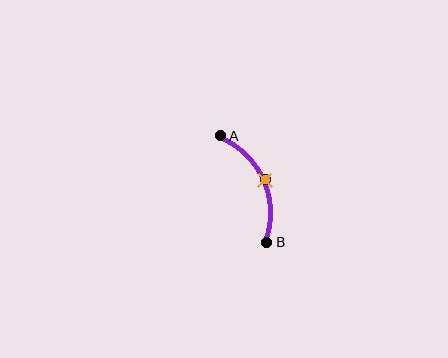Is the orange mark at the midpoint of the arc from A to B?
Yes. The orange mark lies on the arc at equal arc-length from both A and B — it is the arc midpoint.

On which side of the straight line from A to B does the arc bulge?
The arc bulges to the right of the straight line connecting A and B.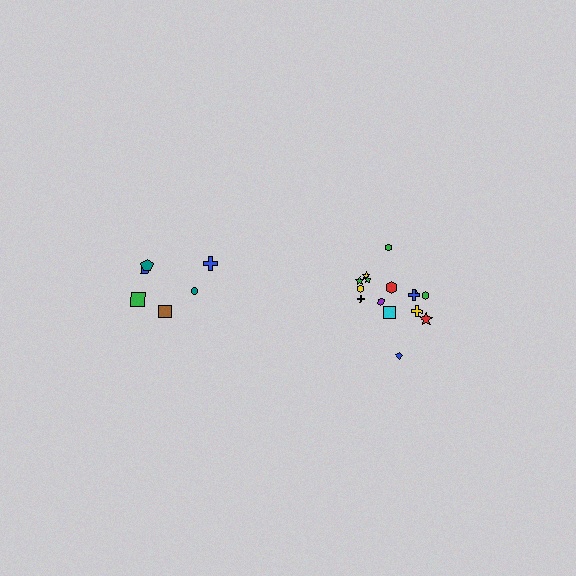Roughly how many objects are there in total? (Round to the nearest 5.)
Roughly 20 objects in total.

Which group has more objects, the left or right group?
The right group.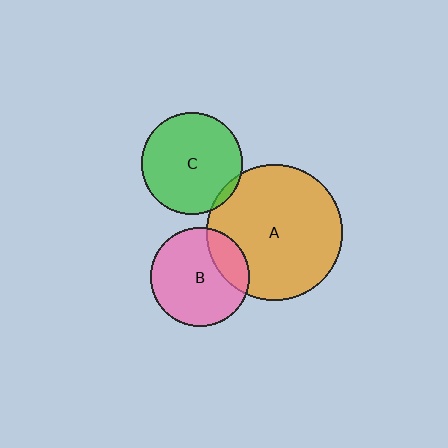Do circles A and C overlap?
Yes.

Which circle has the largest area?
Circle A (orange).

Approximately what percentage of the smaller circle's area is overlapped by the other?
Approximately 5%.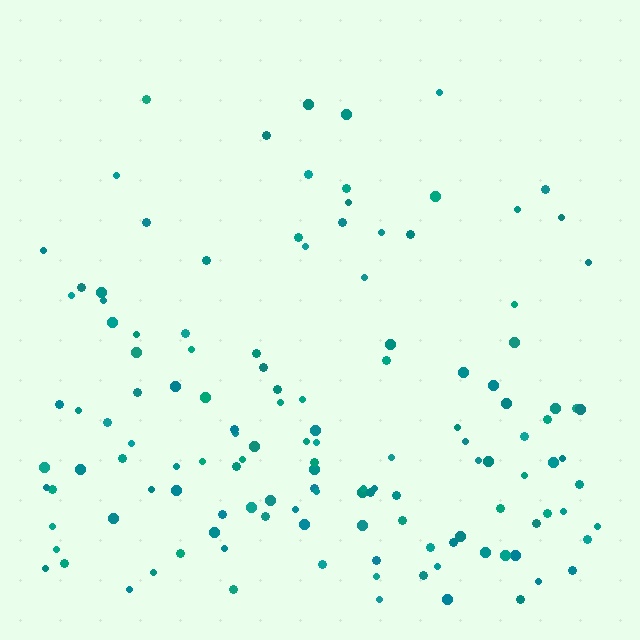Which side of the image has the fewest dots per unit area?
The top.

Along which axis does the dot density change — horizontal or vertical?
Vertical.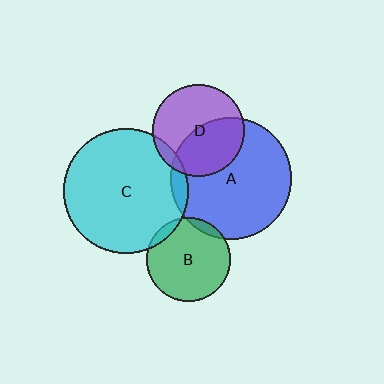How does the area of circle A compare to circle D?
Approximately 1.7 times.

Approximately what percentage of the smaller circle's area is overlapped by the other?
Approximately 5%.